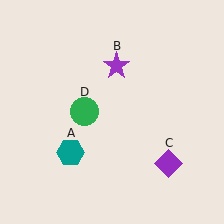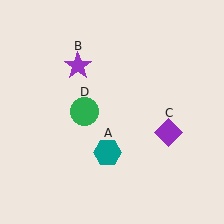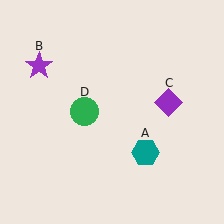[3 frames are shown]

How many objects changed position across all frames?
3 objects changed position: teal hexagon (object A), purple star (object B), purple diamond (object C).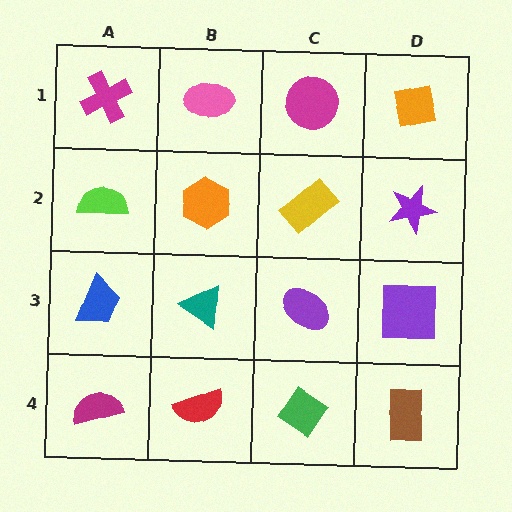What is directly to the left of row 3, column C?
A teal triangle.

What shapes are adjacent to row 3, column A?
A lime semicircle (row 2, column A), a magenta semicircle (row 4, column A), a teal triangle (row 3, column B).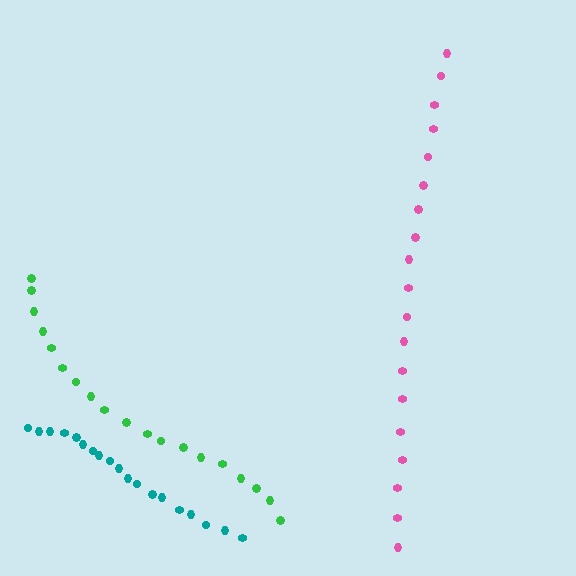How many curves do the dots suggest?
There are 3 distinct paths.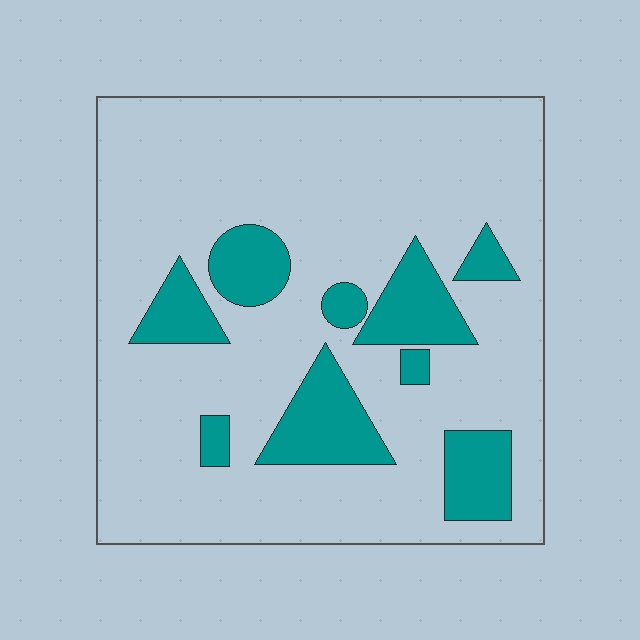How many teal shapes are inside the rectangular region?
9.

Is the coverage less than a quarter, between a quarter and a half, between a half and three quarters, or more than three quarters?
Less than a quarter.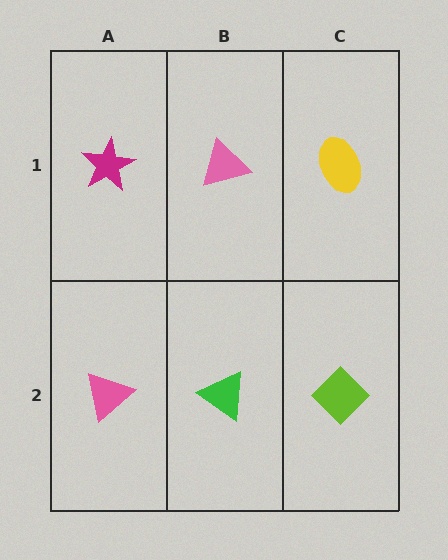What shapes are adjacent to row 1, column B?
A green triangle (row 2, column B), a magenta star (row 1, column A), a yellow ellipse (row 1, column C).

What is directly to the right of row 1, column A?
A pink triangle.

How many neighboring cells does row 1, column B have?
3.